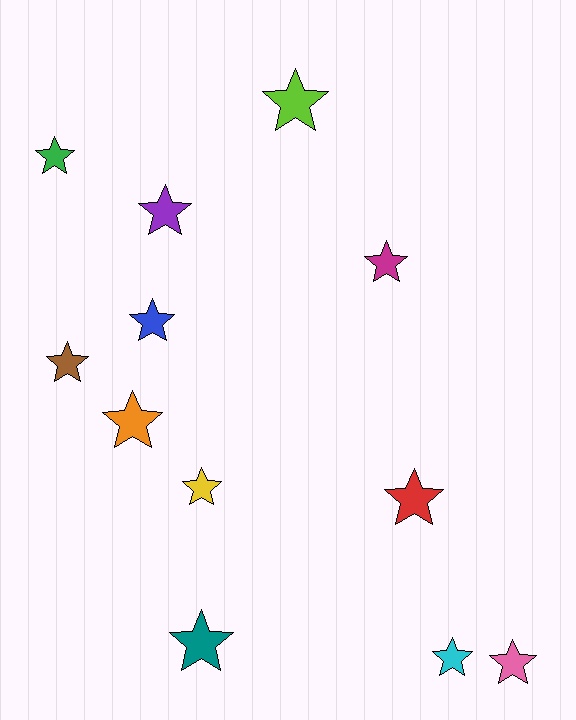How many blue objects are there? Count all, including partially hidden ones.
There is 1 blue object.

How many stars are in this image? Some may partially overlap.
There are 12 stars.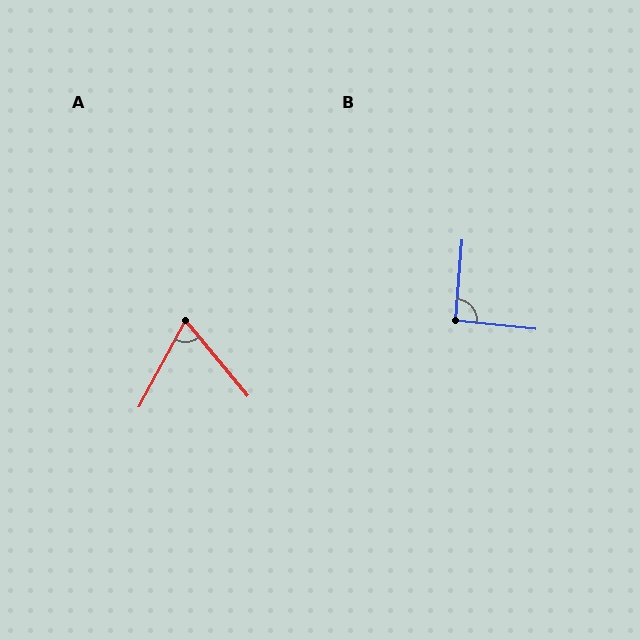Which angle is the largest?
B, at approximately 92 degrees.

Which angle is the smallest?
A, at approximately 68 degrees.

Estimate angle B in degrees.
Approximately 92 degrees.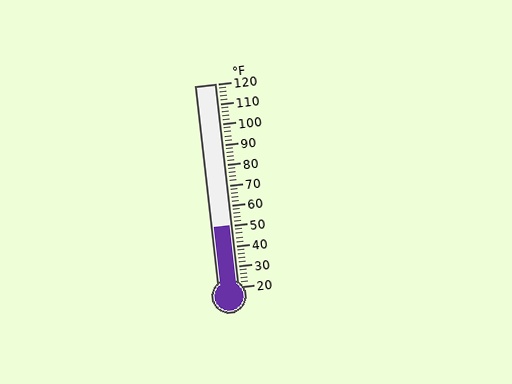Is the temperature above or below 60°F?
The temperature is below 60°F.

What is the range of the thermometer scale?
The thermometer scale ranges from 20°F to 120°F.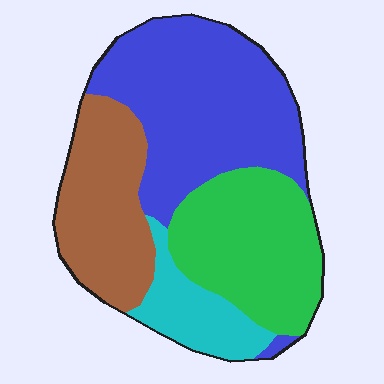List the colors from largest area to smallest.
From largest to smallest: blue, green, brown, cyan.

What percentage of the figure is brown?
Brown takes up about one quarter (1/4) of the figure.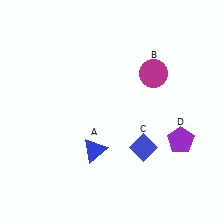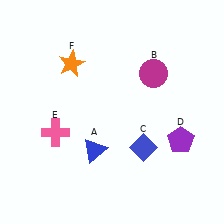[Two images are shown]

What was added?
A pink cross (E), an orange star (F) were added in Image 2.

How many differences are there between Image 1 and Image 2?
There are 2 differences between the two images.